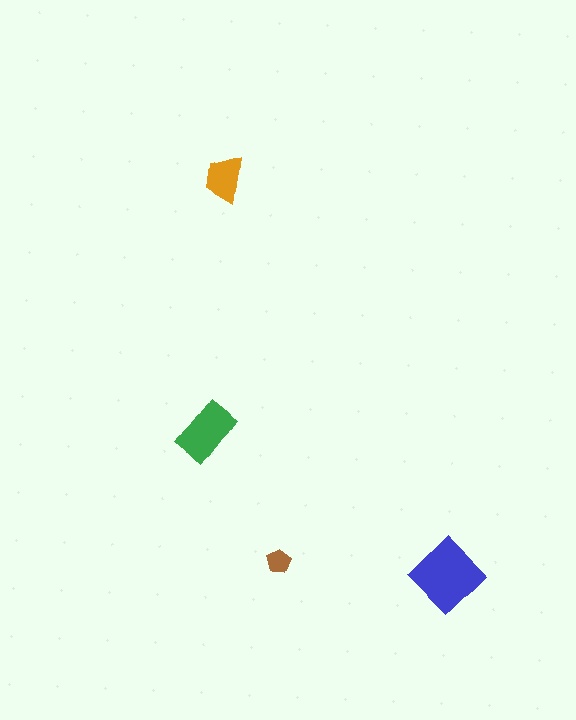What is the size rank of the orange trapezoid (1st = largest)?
3rd.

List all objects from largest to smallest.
The blue diamond, the green rectangle, the orange trapezoid, the brown pentagon.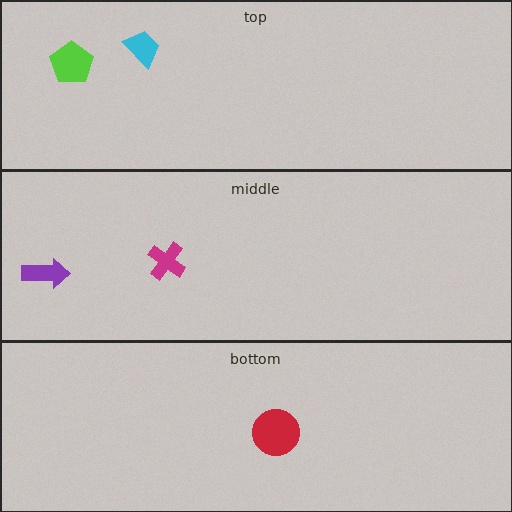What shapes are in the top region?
The lime pentagon, the cyan trapezoid.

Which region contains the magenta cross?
The middle region.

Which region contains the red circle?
The bottom region.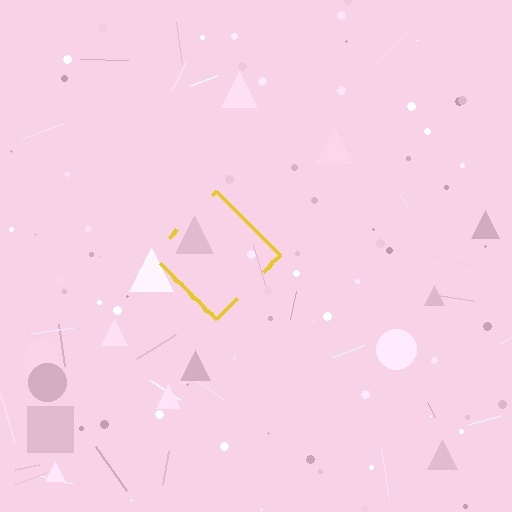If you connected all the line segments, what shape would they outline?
They would outline a diamond.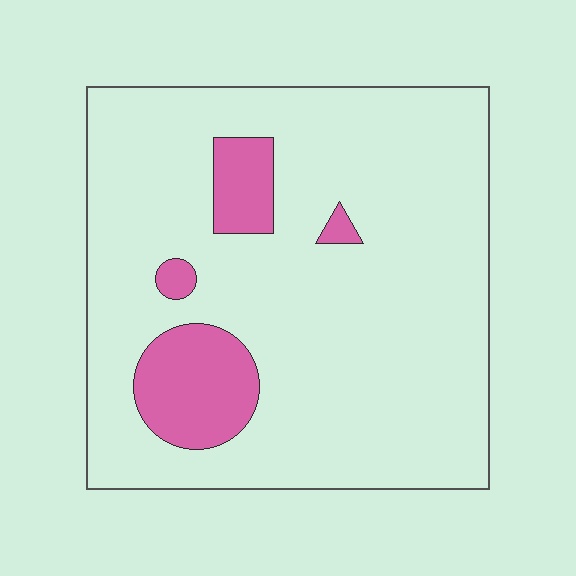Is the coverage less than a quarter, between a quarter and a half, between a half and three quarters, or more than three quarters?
Less than a quarter.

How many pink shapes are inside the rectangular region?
4.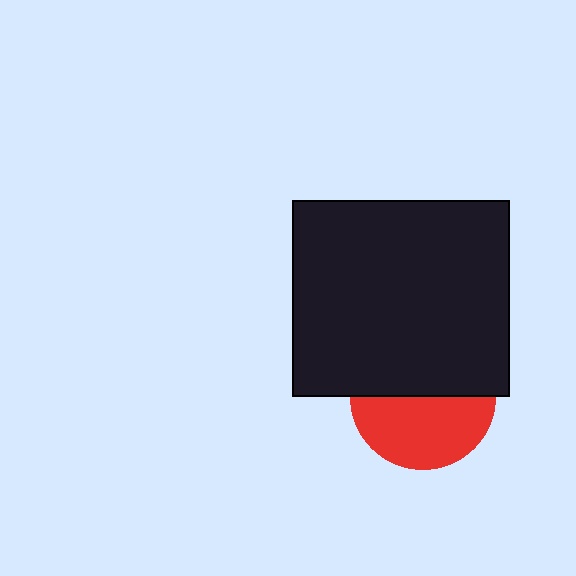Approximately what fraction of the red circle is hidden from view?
Roughly 50% of the red circle is hidden behind the black rectangle.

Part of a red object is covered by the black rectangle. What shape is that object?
It is a circle.